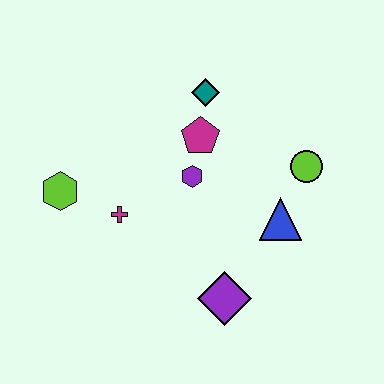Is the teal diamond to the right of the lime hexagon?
Yes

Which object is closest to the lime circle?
The blue triangle is closest to the lime circle.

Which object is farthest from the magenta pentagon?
The purple diamond is farthest from the magenta pentagon.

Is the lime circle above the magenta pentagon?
No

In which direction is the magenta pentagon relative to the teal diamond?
The magenta pentagon is below the teal diamond.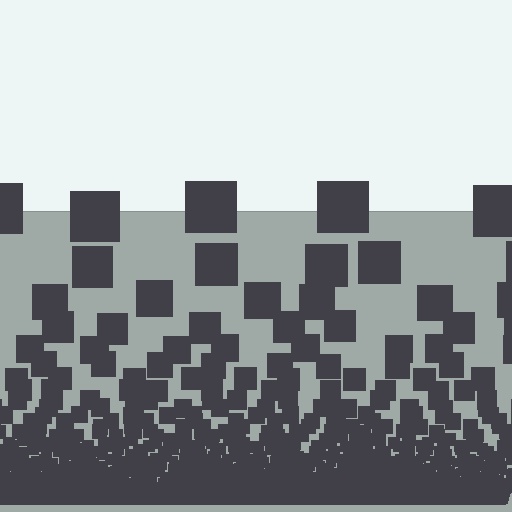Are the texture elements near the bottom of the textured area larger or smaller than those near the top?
Smaller. The gradient is inverted — elements near the bottom are smaller and denser.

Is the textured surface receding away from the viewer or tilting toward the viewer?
The surface appears to tilt toward the viewer. Texture elements get larger and sparser toward the top.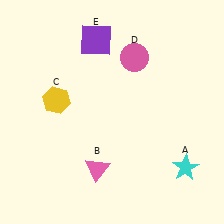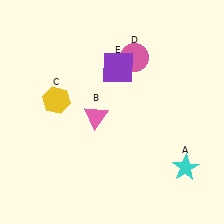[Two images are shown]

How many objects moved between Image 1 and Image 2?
2 objects moved between the two images.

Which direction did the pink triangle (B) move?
The pink triangle (B) moved up.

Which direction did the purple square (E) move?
The purple square (E) moved down.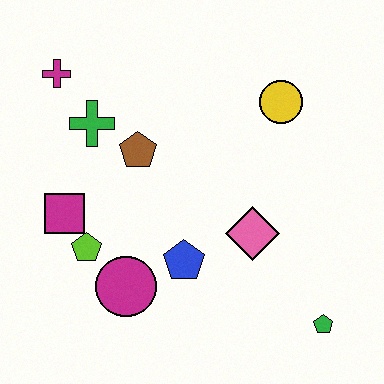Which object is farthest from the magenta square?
The green pentagon is farthest from the magenta square.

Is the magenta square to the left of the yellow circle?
Yes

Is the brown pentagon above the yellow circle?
No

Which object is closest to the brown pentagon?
The green cross is closest to the brown pentagon.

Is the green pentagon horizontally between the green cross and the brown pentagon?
No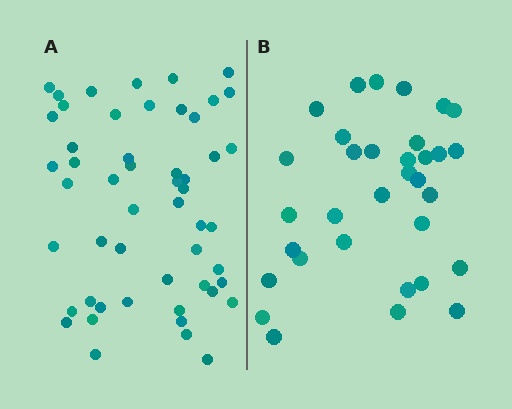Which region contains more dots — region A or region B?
Region A (the left region) has more dots.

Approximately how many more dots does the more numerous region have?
Region A has approximately 20 more dots than region B.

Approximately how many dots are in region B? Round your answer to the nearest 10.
About 30 dots. (The exact count is 33, which rounds to 30.)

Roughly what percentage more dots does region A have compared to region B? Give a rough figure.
About 60% more.